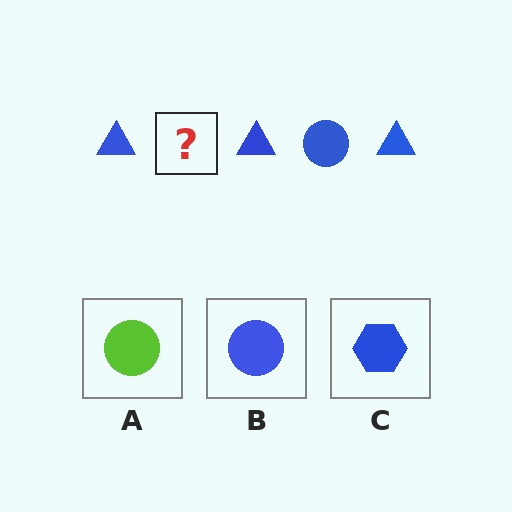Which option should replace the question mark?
Option B.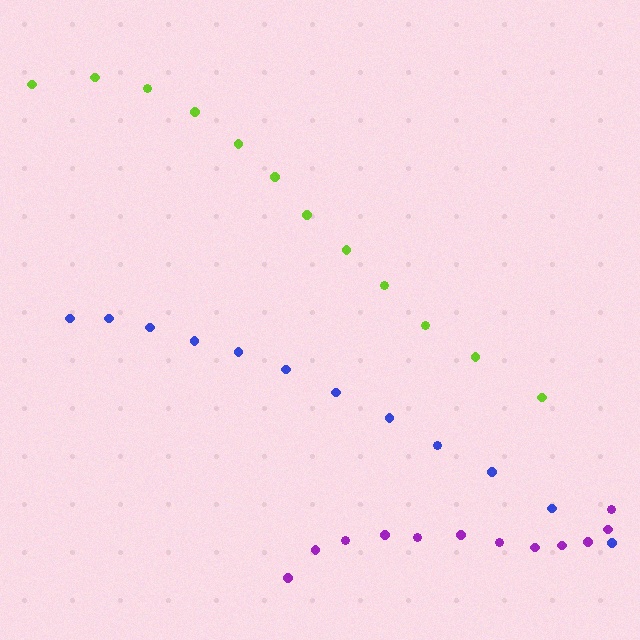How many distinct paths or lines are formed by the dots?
There are 3 distinct paths.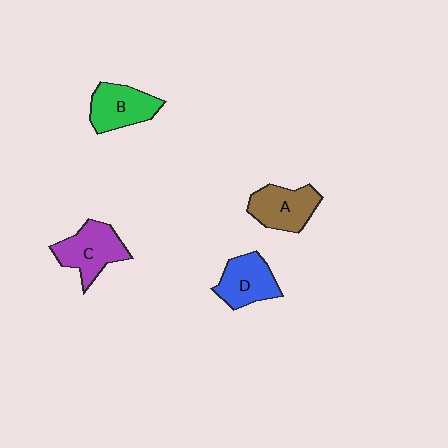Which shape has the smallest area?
Shape D (blue).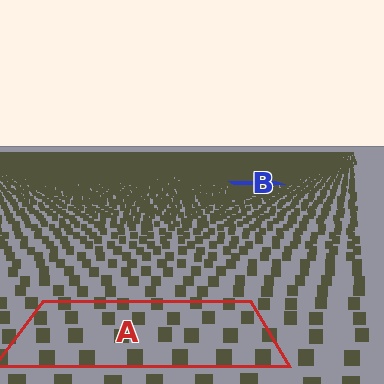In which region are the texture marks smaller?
The texture marks are smaller in region B, because it is farther away.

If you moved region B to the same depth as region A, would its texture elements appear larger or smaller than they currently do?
They would appear larger. At a closer depth, the same texture elements are projected at a bigger on-screen size.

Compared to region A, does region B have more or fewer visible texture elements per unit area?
Region B has more texture elements per unit area — they are packed more densely because it is farther away.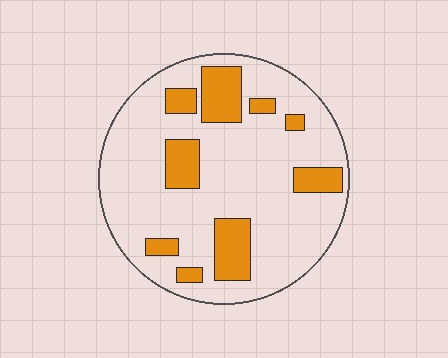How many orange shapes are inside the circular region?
9.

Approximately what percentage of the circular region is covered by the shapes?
Approximately 20%.